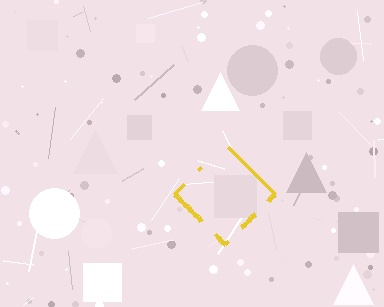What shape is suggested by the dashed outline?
The dashed outline suggests a diamond.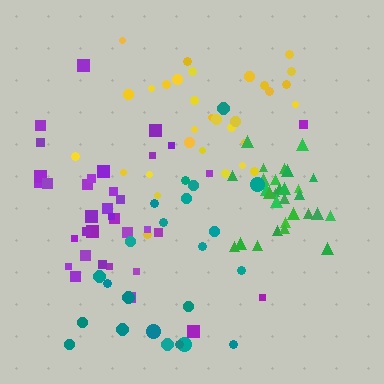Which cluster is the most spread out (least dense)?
Teal.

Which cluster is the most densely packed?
Green.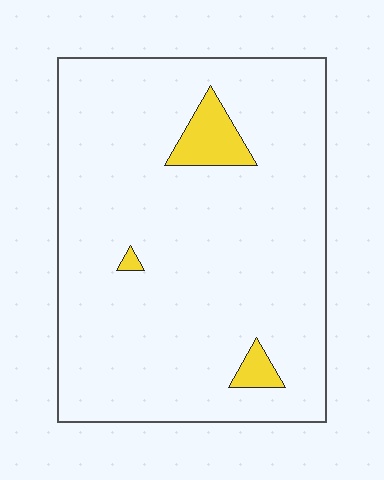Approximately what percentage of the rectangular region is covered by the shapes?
Approximately 5%.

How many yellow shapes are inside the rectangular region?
3.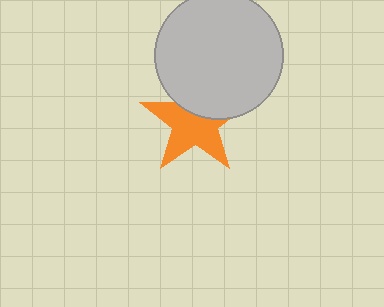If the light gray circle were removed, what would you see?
You would see the complete orange star.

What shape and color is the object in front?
The object in front is a light gray circle.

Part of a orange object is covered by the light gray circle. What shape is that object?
It is a star.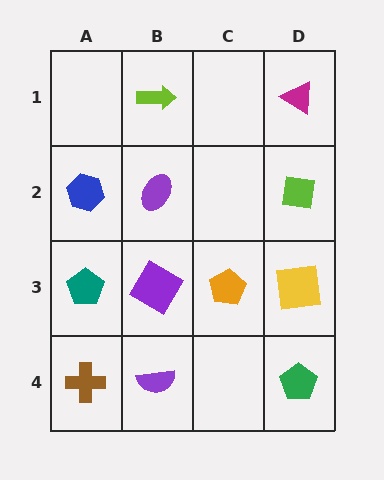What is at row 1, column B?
A lime arrow.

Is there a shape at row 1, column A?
No, that cell is empty.